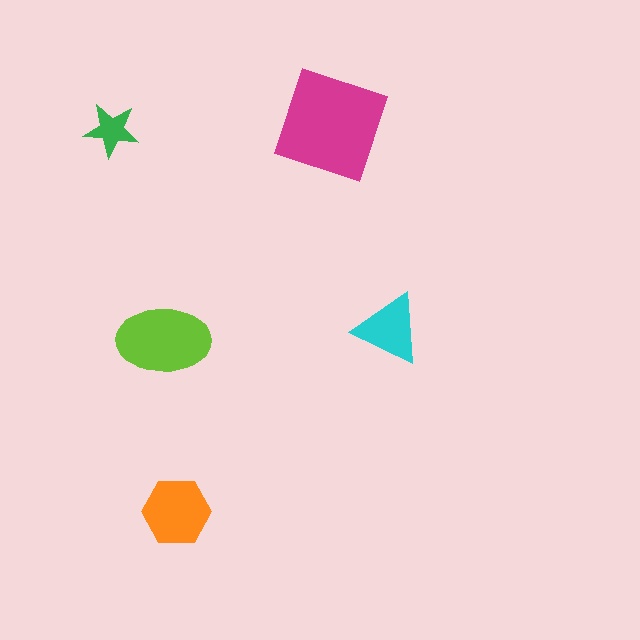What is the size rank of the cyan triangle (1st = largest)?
4th.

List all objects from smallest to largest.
The green star, the cyan triangle, the orange hexagon, the lime ellipse, the magenta diamond.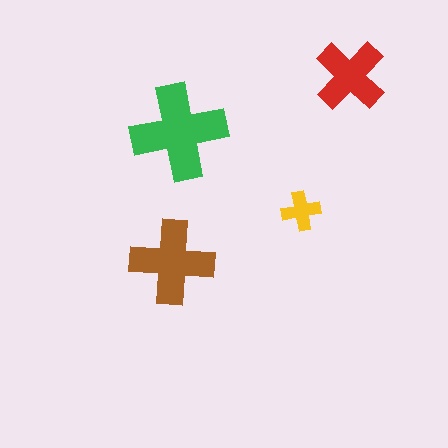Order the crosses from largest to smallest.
the green one, the brown one, the red one, the yellow one.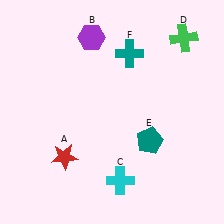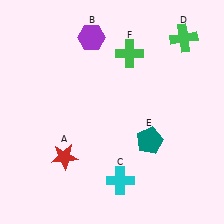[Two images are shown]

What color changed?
The cross (F) changed from teal in Image 1 to green in Image 2.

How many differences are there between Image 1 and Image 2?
There is 1 difference between the two images.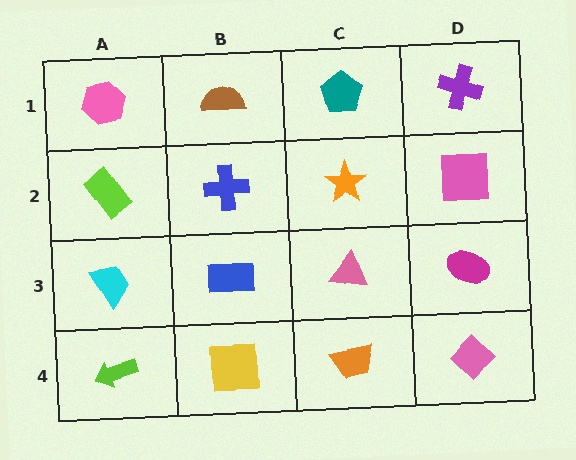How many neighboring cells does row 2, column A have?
3.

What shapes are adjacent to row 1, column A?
A lime rectangle (row 2, column A), a brown semicircle (row 1, column B).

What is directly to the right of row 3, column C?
A magenta ellipse.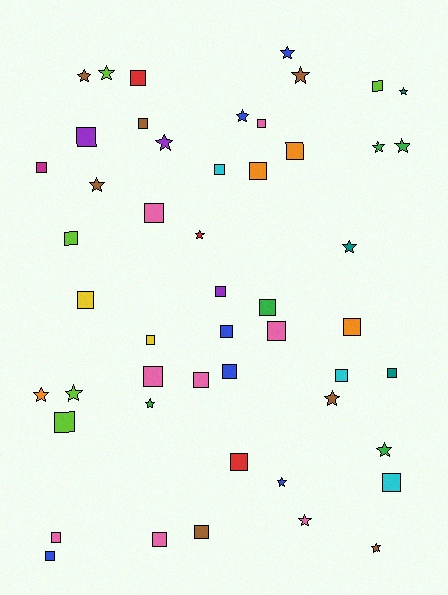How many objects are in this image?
There are 50 objects.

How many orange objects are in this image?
There are 4 orange objects.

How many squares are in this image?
There are 30 squares.